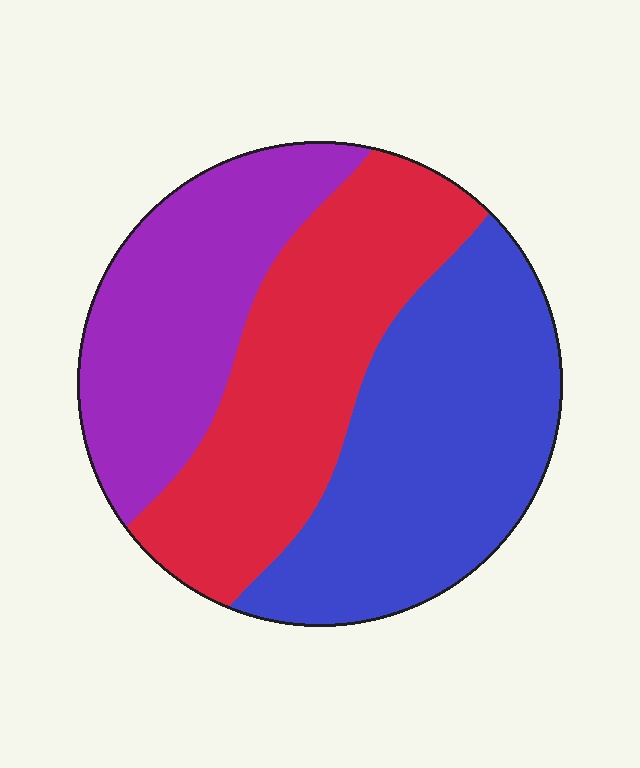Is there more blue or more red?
Blue.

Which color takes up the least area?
Purple, at roughly 30%.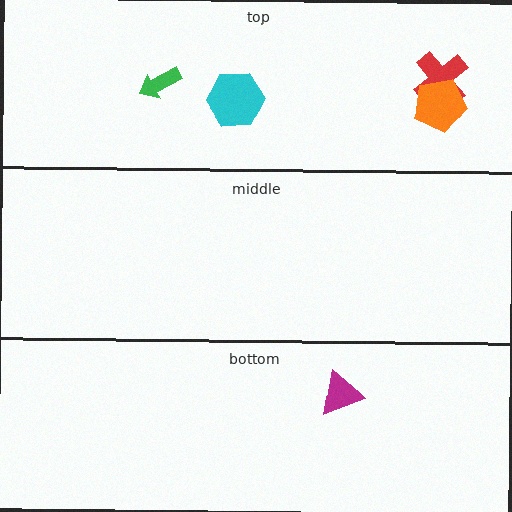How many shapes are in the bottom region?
1.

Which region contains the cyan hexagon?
The top region.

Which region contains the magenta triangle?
The bottom region.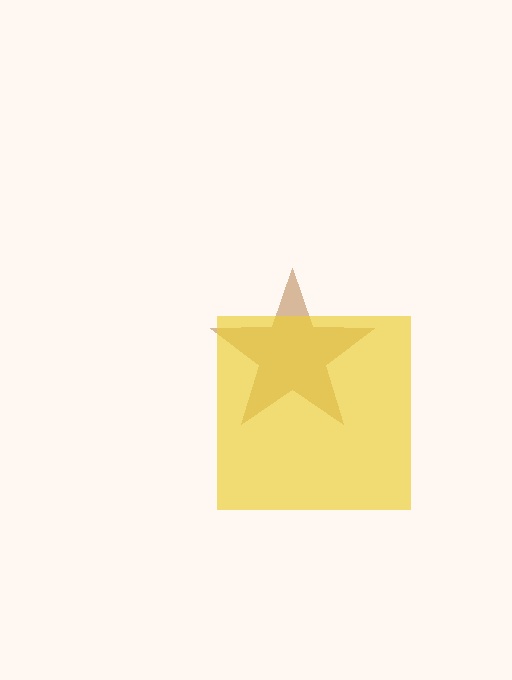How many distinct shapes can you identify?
There are 2 distinct shapes: a brown star, a yellow square.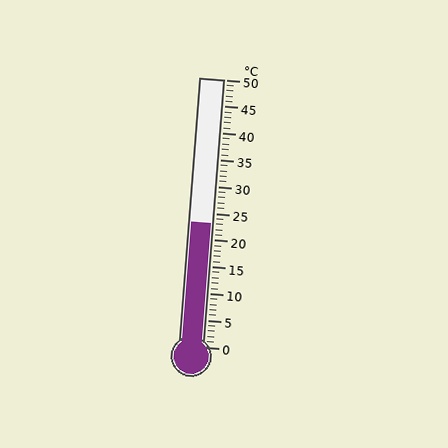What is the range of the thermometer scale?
The thermometer scale ranges from 0°C to 50°C.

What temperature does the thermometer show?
The thermometer shows approximately 23°C.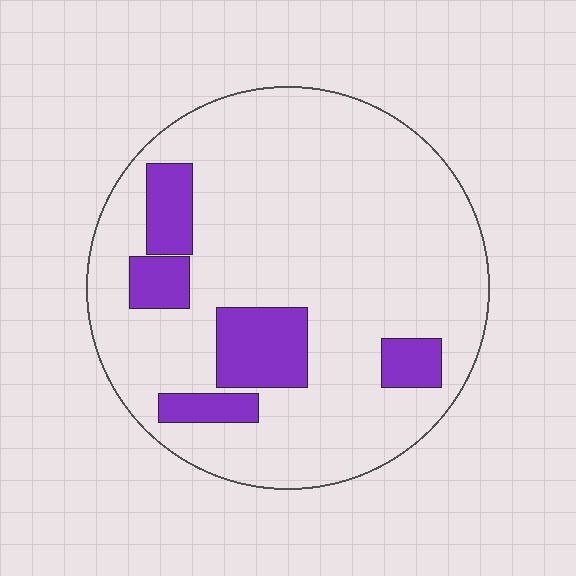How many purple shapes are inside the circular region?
5.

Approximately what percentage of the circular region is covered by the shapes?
Approximately 15%.